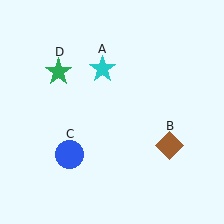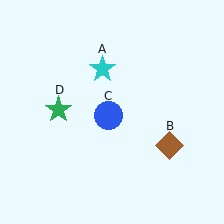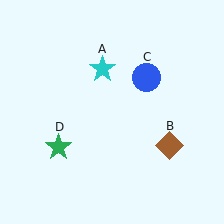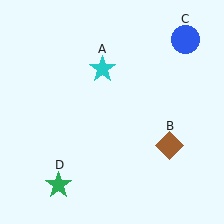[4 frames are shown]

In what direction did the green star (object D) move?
The green star (object D) moved down.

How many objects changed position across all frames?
2 objects changed position: blue circle (object C), green star (object D).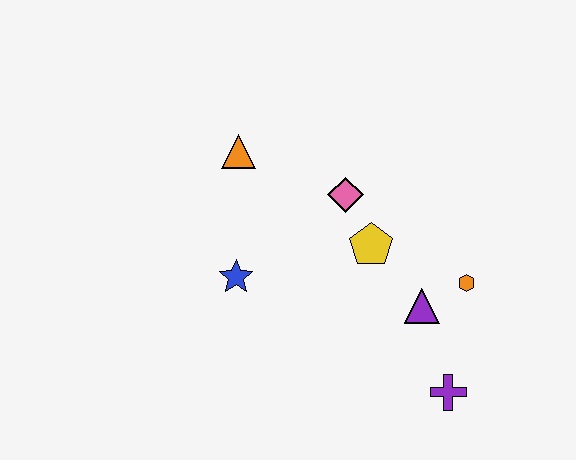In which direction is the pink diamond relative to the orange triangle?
The pink diamond is to the right of the orange triangle.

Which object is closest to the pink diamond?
The yellow pentagon is closest to the pink diamond.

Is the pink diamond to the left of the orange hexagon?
Yes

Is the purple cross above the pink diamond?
No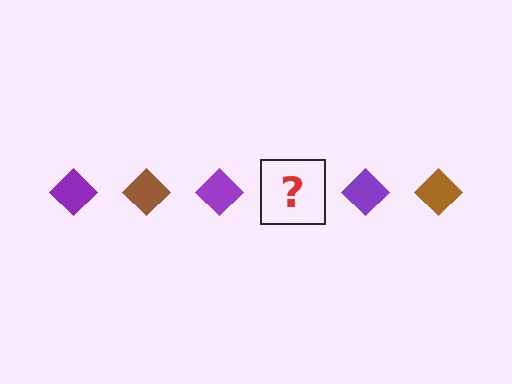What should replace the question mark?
The question mark should be replaced with a brown diamond.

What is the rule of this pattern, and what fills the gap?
The rule is that the pattern cycles through purple, brown diamonds. The gap should be filled with a brown diamond.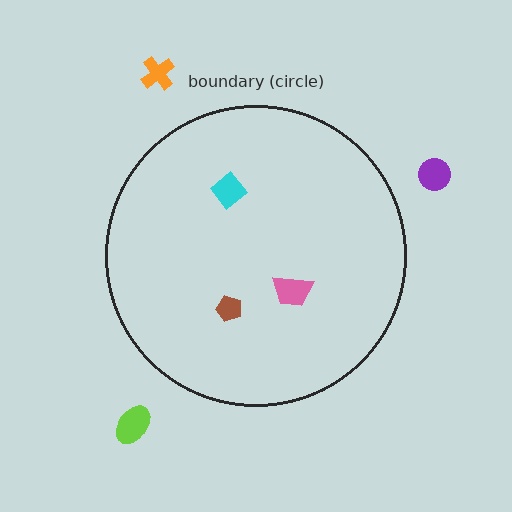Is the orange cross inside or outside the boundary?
Outside.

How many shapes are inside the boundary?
3 inside, 3 outside.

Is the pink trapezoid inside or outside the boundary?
Inside.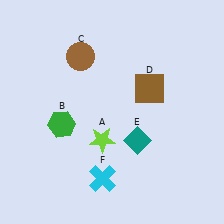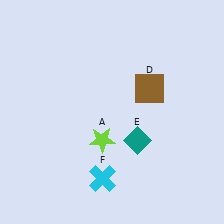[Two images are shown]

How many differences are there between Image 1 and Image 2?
There are 2 differences between the two images.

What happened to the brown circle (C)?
The brown circle (C) was removed in Image 2. It was in the top-left area of Image 1.